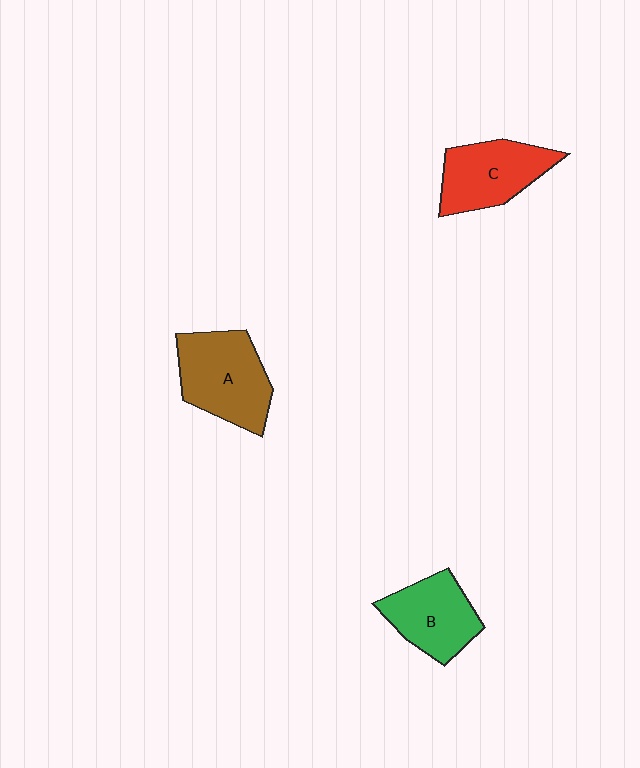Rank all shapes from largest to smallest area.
From largest to smallest: A (brown), C (red), B (green).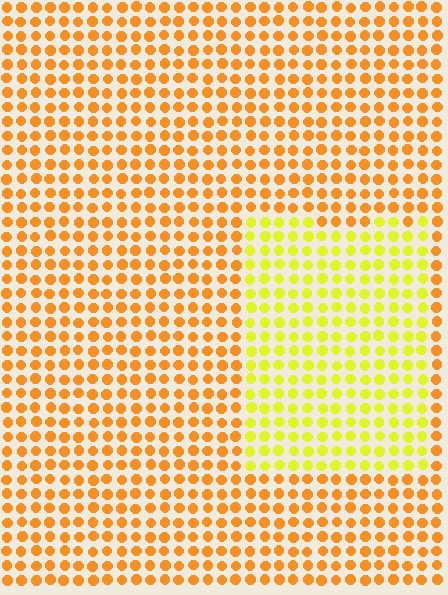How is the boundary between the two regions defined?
The boundary is defined purely by a slight shift in hue (about 36 degrees). Spacing, size, and orientation are identical on both sides.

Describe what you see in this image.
The image is filled with small orange elements in a uniform arrangement. A rectangle-shaped region is visible where the elements are tinted to a slightly different hue, forming a subtle color boundary.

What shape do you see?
I see a rectangle.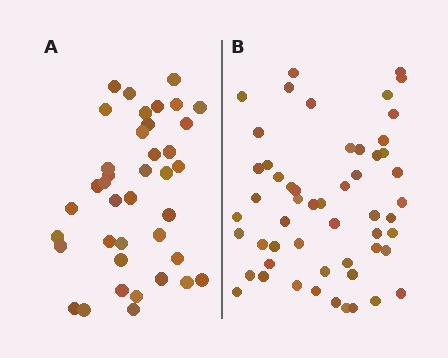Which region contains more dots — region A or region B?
Region B (the right region) has more dots.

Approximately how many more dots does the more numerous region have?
Region B has approximately 15 more dots than region A.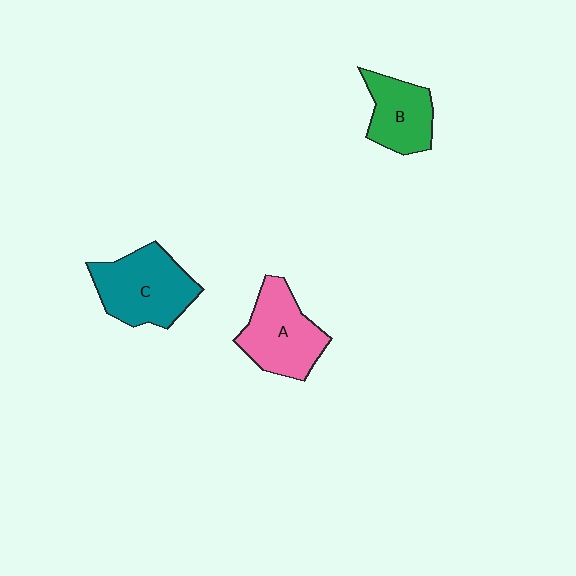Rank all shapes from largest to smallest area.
From largest to smallest: C (teal), A (pink), B (green).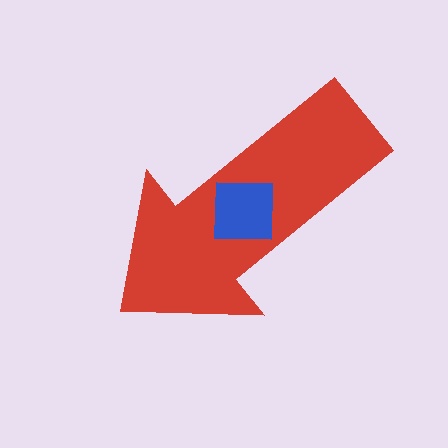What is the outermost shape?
The red arrow.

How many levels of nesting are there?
2.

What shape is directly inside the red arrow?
The blue square.